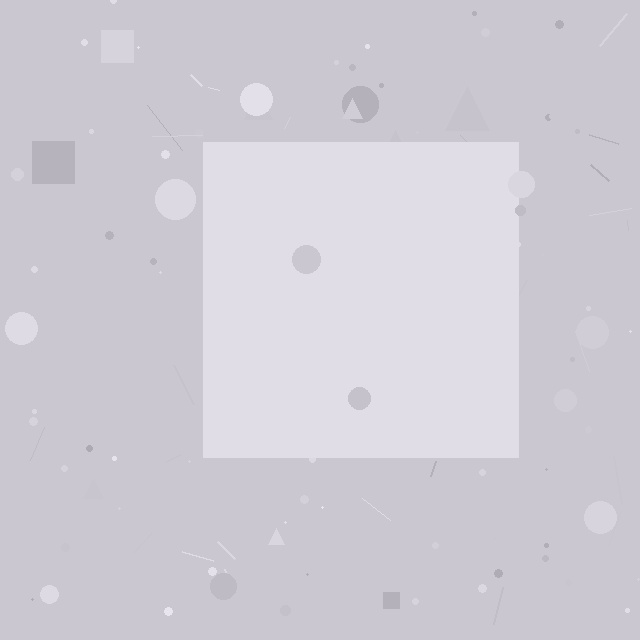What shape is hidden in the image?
A square is hidden in the image.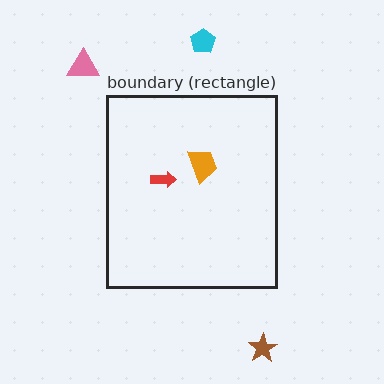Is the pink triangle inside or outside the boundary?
Outside.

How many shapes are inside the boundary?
2 inside, 3 outside.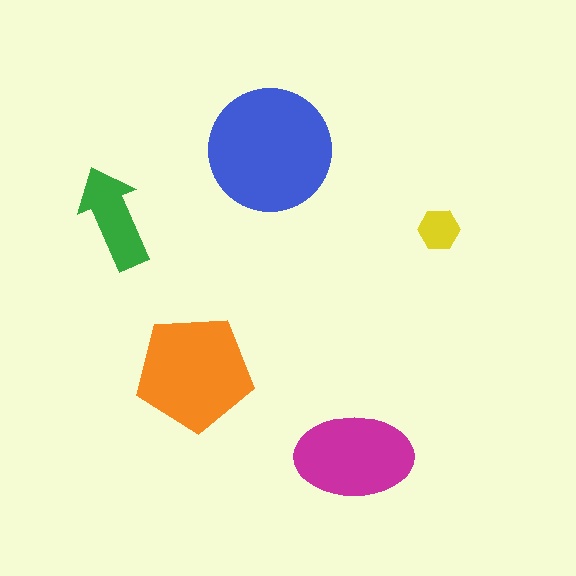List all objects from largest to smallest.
The blue circle, the orange pentagon, the magenta ellipse, the green arrow, the yellow hexagon.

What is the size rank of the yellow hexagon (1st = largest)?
5th.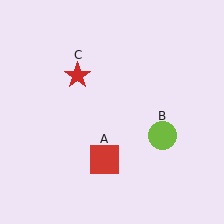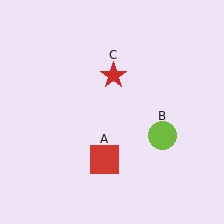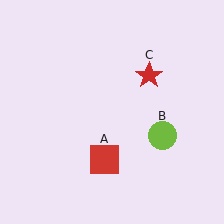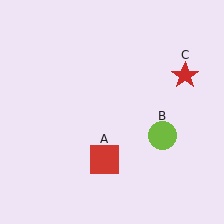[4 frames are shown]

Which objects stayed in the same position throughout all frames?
Red square (object A) and lime circle (object B) remained stationary.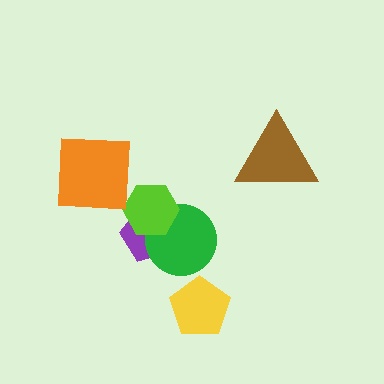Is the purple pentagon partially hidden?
Yes, it is partially covered by another shape.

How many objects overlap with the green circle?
2 objects overlap with the green circle.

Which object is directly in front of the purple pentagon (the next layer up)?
The green circle is directly in front of the purple pentagon.